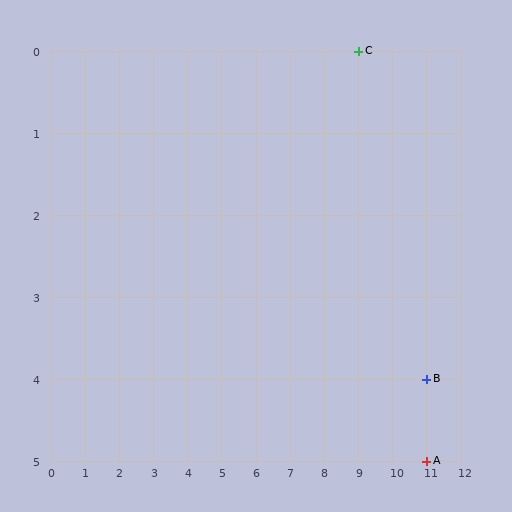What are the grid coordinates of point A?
Point A is at grid coordinates (11, 5).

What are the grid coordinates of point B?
Point B is at grid coordinates (11, 4).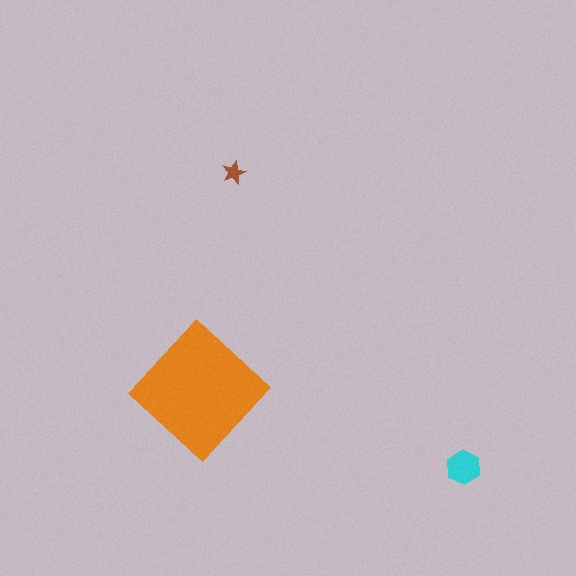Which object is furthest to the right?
The cyan hexagon is rightmost.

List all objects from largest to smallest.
The orange diamond, the cyan hexagon, the brown star.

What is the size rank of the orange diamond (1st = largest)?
1st.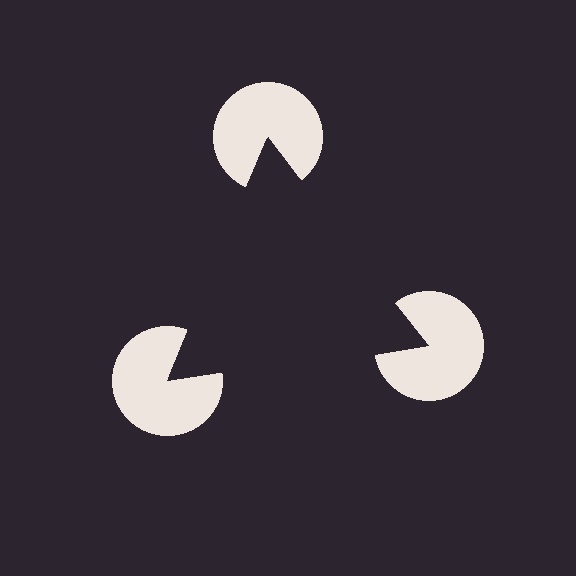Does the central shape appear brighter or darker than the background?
It typically appears slightly darker than the background, even though no actual brightness change is drawn.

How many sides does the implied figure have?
3 sides.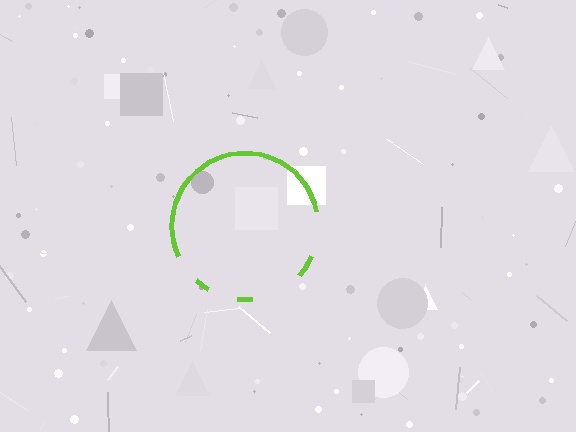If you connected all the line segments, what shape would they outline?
They would outline a circle.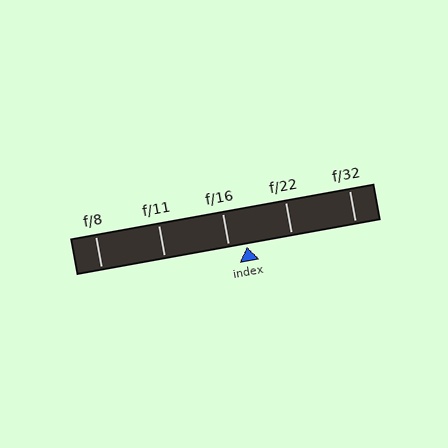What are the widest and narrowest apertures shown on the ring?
The widest aperture shown is f/8 and the narrowest is f/32.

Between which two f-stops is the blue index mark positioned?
The index mark is between f/16 and f/22.